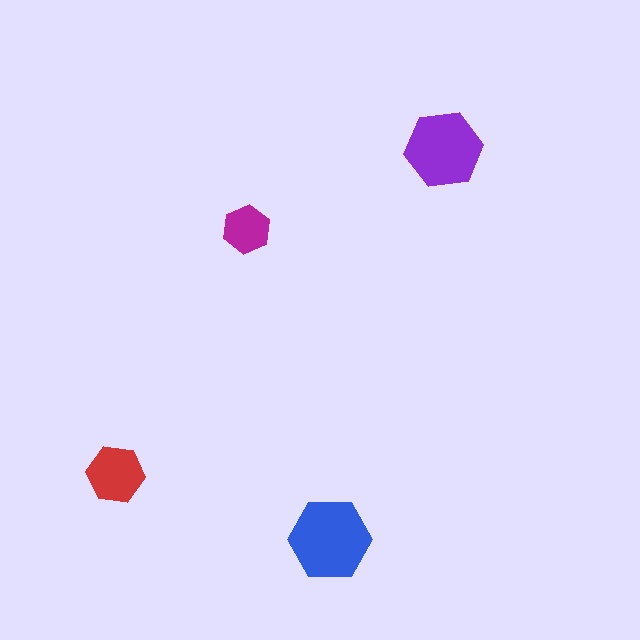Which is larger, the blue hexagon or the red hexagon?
The blue one.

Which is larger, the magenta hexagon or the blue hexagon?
The blue one.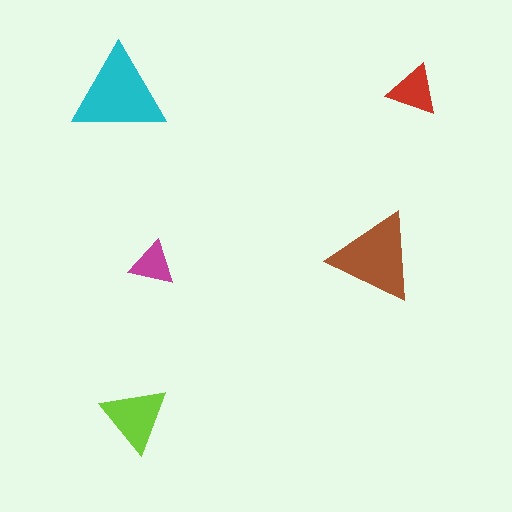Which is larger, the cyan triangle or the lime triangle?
The cyan one.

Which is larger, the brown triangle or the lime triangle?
The brown one.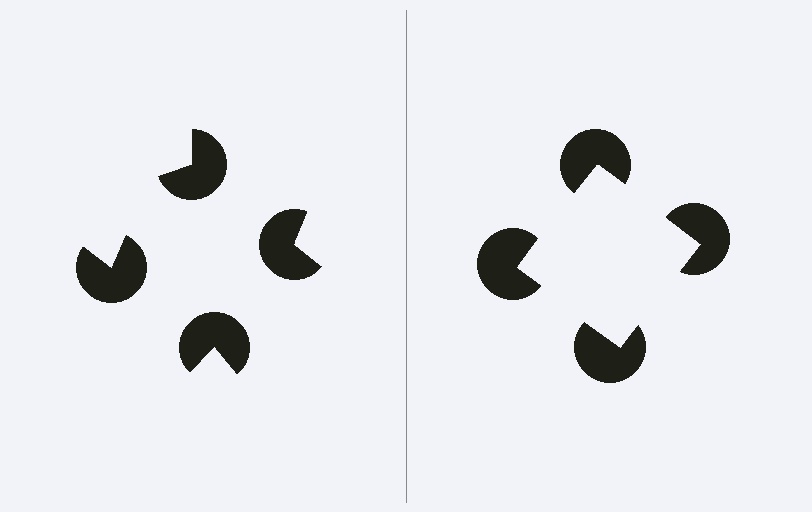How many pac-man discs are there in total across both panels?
8 — 4 on each side.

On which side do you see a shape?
An illusory square appears on the right side. On the left side the wedge cuts are rotated, so no coherent shape forms.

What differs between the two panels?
The pac-man discs are positioned identically on both sides; only the wedge orientations differ. On the right they align to a square; on the left they are misaligned.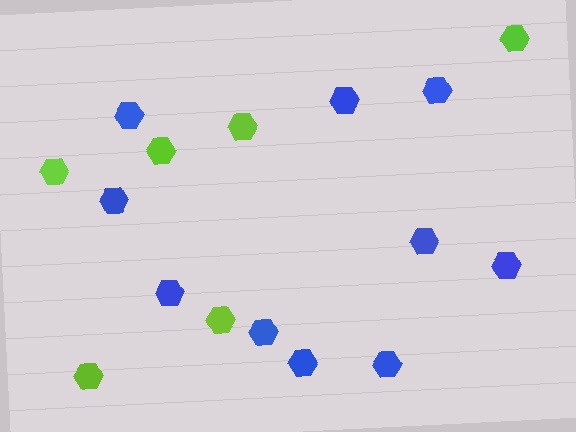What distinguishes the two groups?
There are 2 groups: one group of blue hexagons (10) and one group of lime hexagons (6).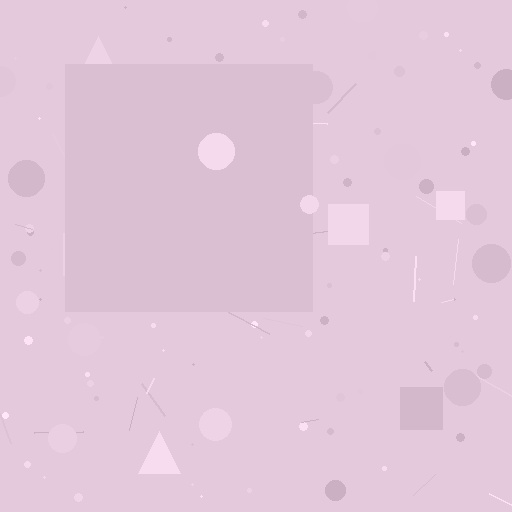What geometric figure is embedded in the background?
A square is embedded in the background.